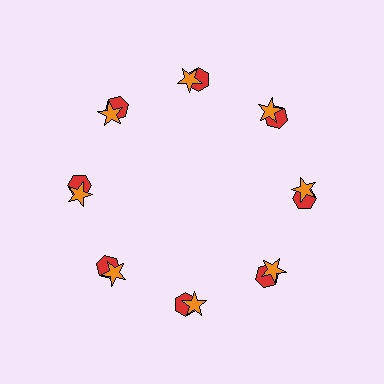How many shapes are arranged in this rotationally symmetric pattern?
There are 16 shapes, arranged in 8 groups of 2.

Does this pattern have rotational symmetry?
Yes, this pattern has 8-fold rotational symmetry. It looks the same after rotating 45 degrees around the center.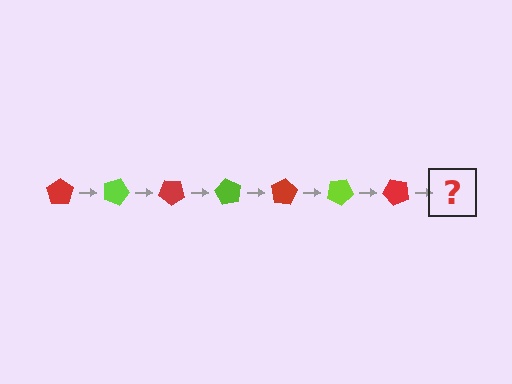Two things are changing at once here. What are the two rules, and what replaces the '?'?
The two rules are that it rotates 20 degrees each step and the color cycles through red and lime. The '?' should be a lime pentagon, rotated 140 degrees from the start.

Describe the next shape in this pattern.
It should be a lime pentagon, rotated 140 degrees from the start.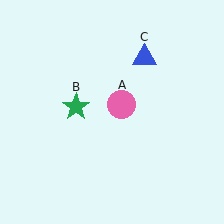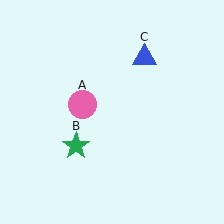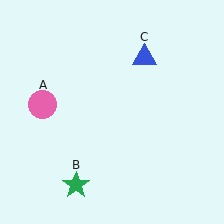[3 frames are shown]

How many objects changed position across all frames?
2 objects changed position: pink circle (object A), green star (object B).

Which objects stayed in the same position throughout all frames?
Blue triangle (object C) remained stationary.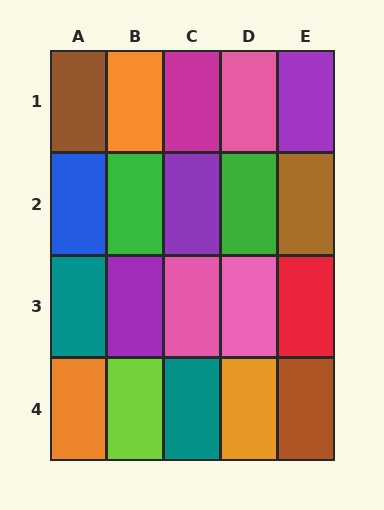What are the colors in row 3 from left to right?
Teal, purple, pink, pink, red.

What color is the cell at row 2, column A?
Blue.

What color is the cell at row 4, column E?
Brown.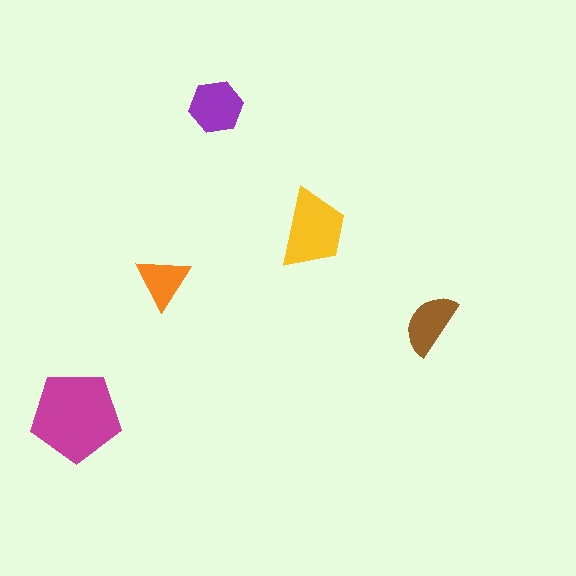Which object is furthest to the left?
The magenta pentagon is leftmost.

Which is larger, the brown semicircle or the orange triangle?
The brown semicircle.